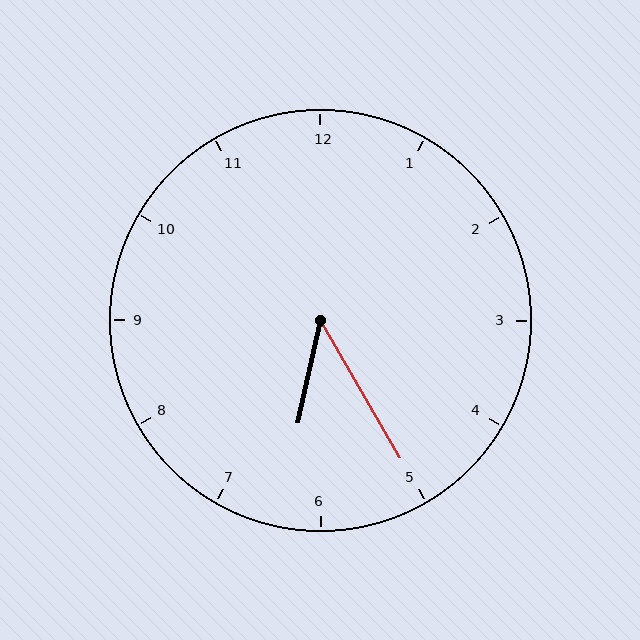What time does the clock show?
6:25.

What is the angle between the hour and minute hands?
Approximately 42 degrees.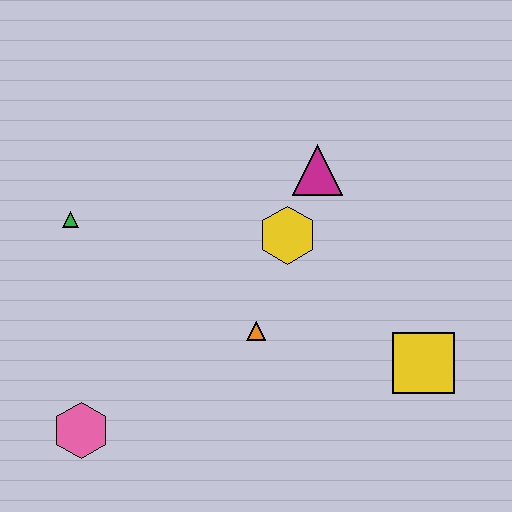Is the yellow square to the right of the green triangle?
Yes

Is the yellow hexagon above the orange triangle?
Yes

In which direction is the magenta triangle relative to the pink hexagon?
The magenta triangle is above the pink hexagon.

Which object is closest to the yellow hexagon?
The magenta triangle is closest to the yellow hexagon.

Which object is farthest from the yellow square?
The green triangle is farthest from the yellow square.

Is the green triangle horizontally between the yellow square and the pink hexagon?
No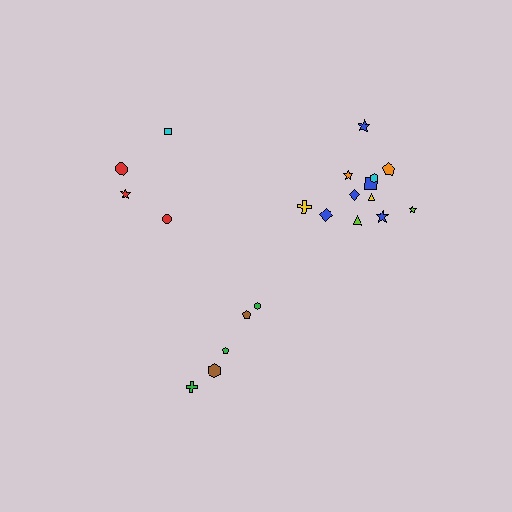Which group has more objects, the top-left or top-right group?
The top-right group.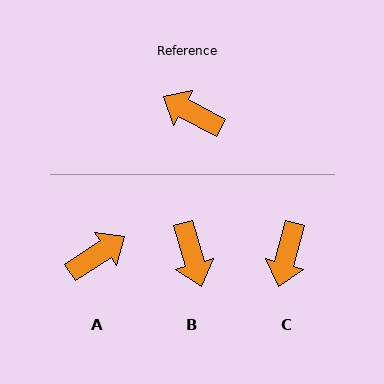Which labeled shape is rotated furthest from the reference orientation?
B, about 135 degrees away.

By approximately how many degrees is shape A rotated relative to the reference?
Approximately 118 degrees clockwise.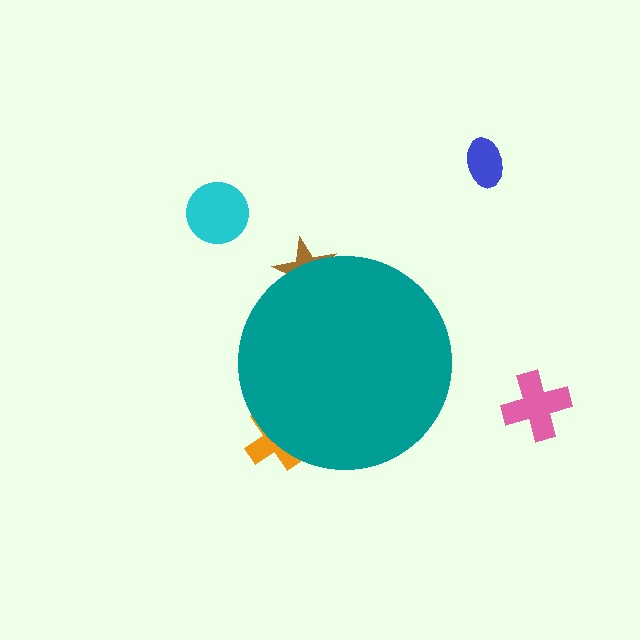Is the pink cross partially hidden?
No, the pink cross is fully visible.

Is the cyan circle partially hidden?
No, the cyan circle is fully visible.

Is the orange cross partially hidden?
Yes, the orange cross is partially hidden behind the teal circle.